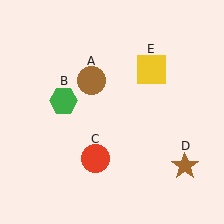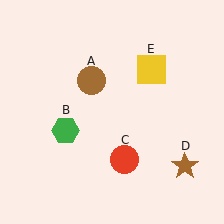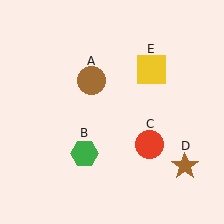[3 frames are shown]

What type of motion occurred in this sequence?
The green hexagon (object B), red circle (object C) rotated counterclockwise around the center of the scene.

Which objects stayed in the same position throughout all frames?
Brown circle (object A) and brown star (object D) and yellow square (object E) remained stationary.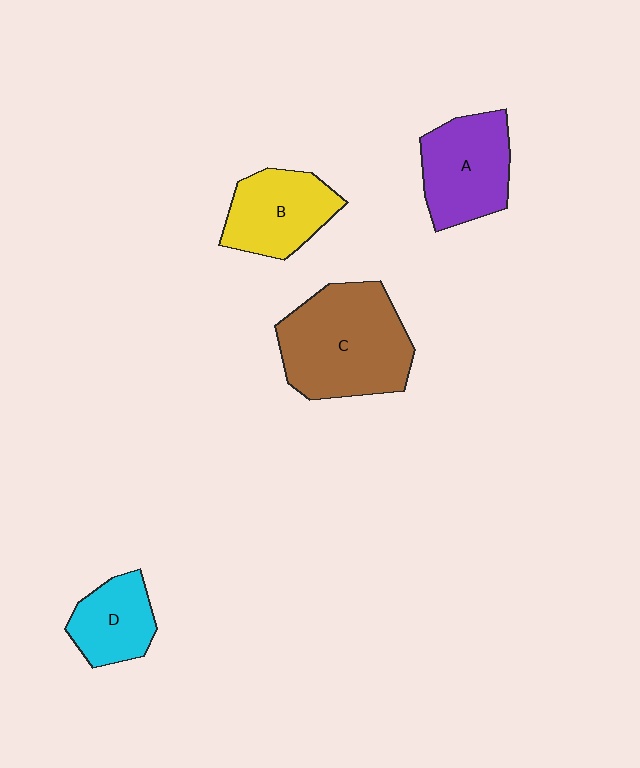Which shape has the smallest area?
Shape D (cyan).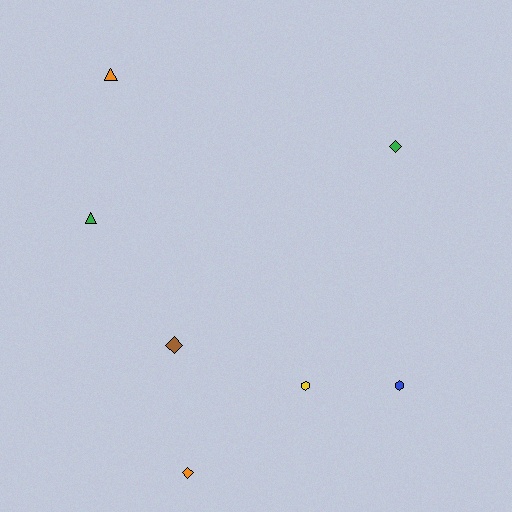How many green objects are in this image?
There are 2 green objects.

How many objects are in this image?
There are 7 objects.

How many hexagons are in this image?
There are 2 hexagons.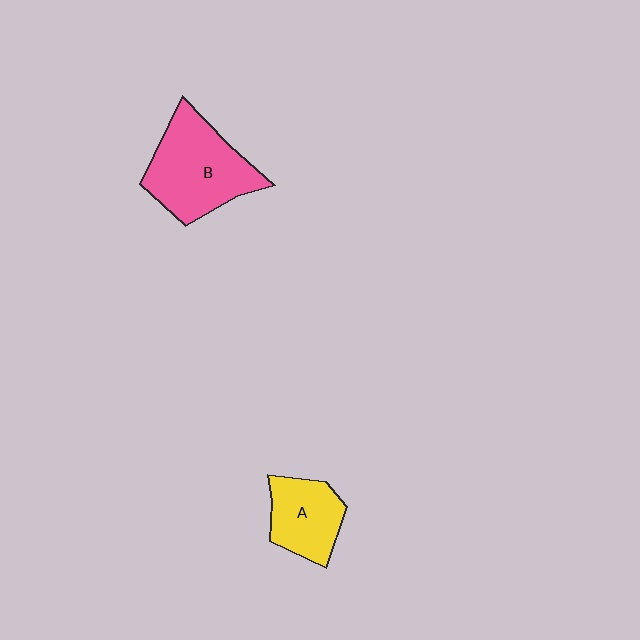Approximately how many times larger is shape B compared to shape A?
Approximately 1.6 times.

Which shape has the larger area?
Shape B (pink).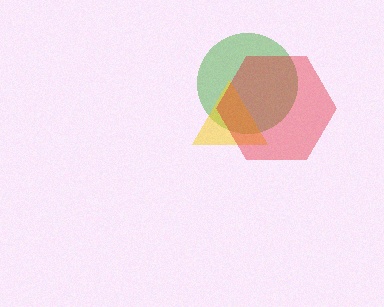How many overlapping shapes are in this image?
There are 3 overlapping shapes in the image.